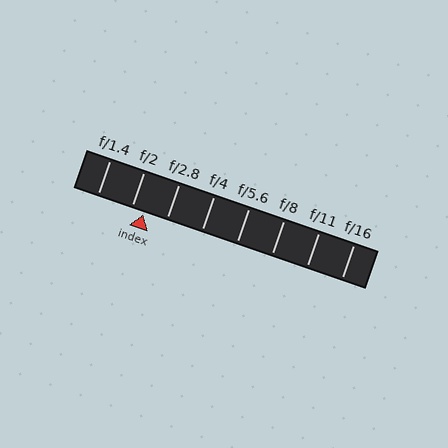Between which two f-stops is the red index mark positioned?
The index mark is between f/2 and f/2.8.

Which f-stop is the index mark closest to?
The index mark is closest to f/2.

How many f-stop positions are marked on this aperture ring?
There are 8 f-stop positions marked.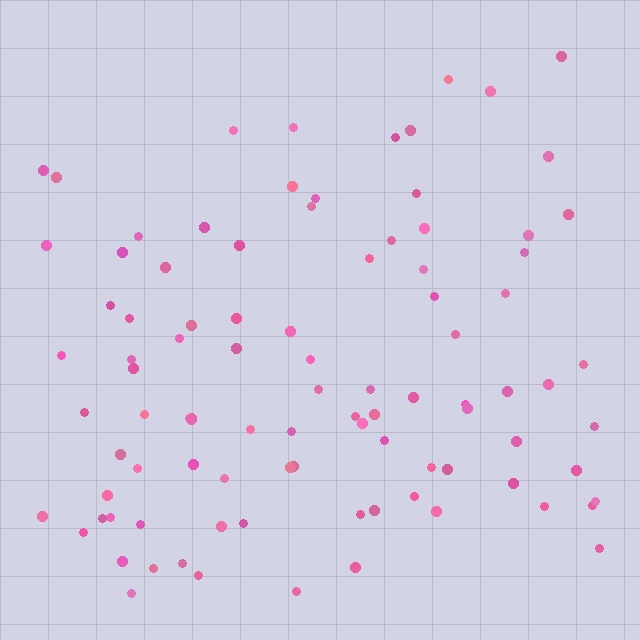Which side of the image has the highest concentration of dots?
The bottom.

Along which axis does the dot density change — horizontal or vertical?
Vertical.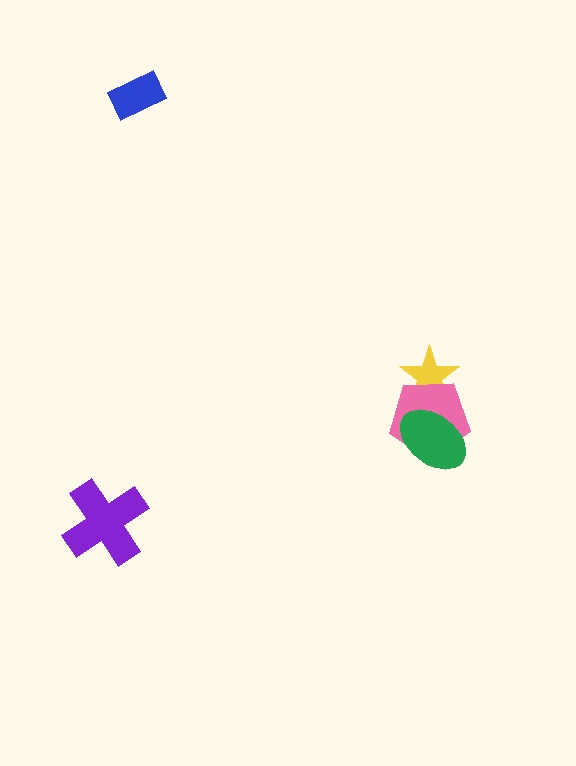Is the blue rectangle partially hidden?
No, no other shape covers it.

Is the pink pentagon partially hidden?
Yes, it is partially covered by another shape.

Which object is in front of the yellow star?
The pink pentagon is in front of the yellow star.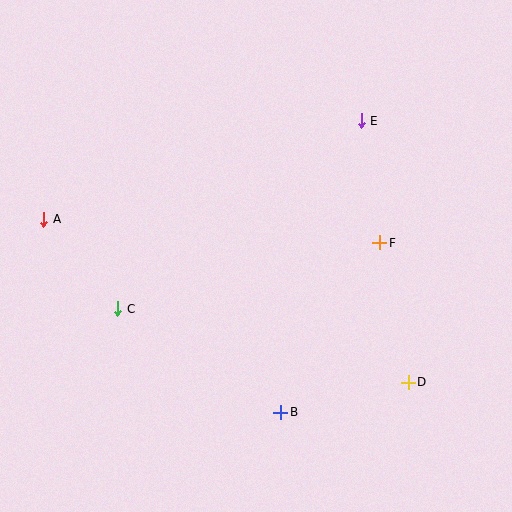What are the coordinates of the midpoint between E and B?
The midpoint between E and B is at (321, 267).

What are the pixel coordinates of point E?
Point E is at (361, 121).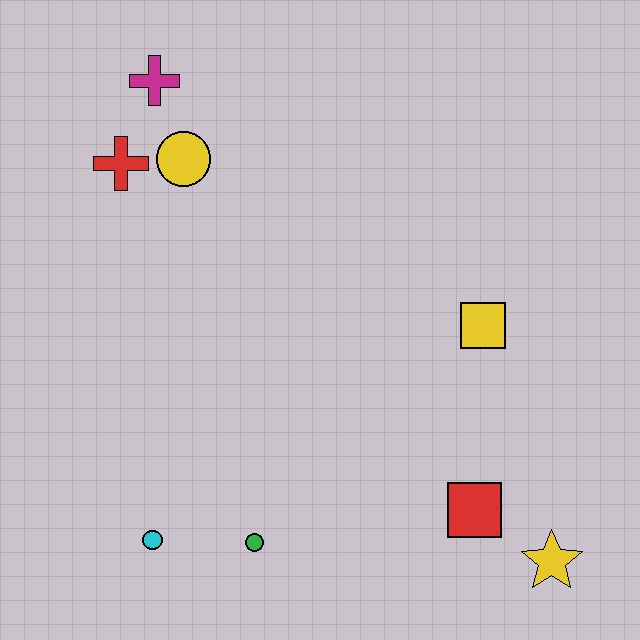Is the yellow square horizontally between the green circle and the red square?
No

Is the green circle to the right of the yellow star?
No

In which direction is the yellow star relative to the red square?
The yellow star is to the right of the red square.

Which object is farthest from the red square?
The magenta cross is farthest from the red square.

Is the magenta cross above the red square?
Yes